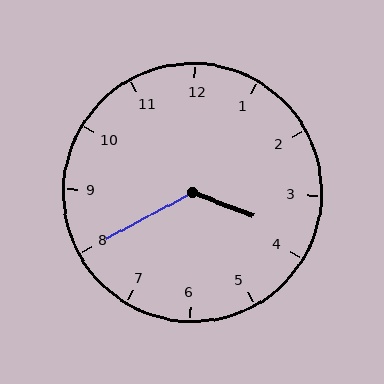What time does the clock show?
3:40.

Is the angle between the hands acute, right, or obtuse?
It is obtuse.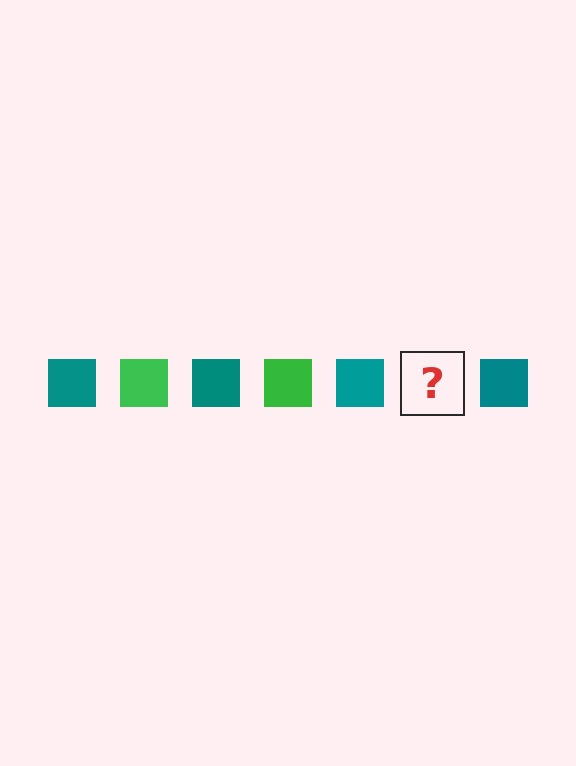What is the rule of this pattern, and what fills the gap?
The rule is that the pattern cycles through teal, green squares. The gap should be filled with a green square.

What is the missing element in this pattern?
The missing element is a green square.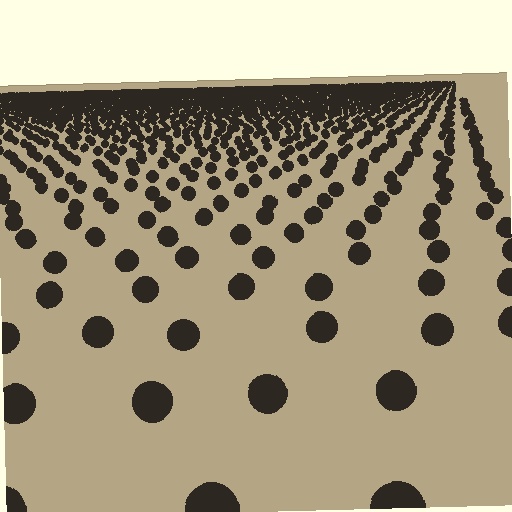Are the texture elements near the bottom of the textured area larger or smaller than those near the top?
Larger. Near the bottom, elements are closer to the viewer and appear at a bigger on-screen size.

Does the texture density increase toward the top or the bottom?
Density increases toward the top.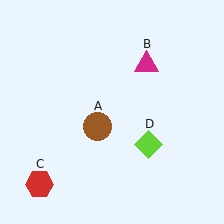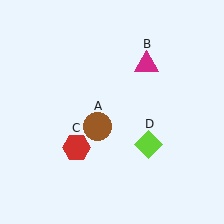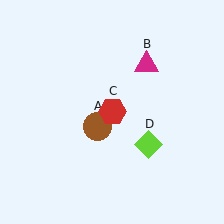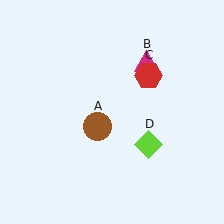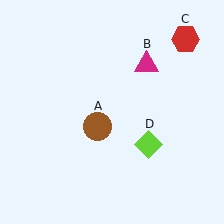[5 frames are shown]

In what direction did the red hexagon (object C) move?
The red hexagon (object C) moved up and to the right.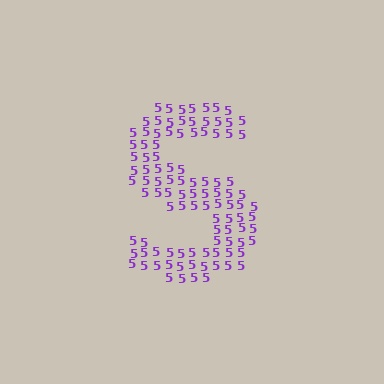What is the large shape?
The large shape is the letter S.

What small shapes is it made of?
It is made of small digit 5's.